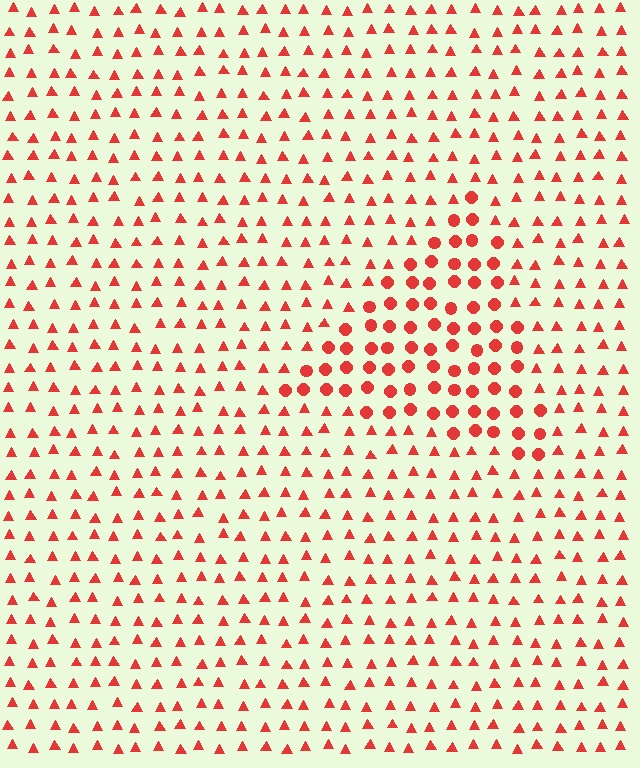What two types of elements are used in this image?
The image uses circles inside the triangle region and triangles outside it.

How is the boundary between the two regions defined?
The boundary is defined by a change in element shape: circles inside vs. triangles outside. All elements share the same color and spacing.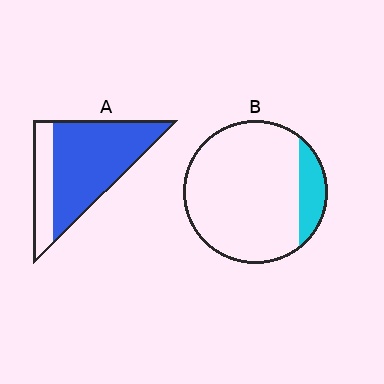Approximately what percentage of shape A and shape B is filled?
A is approximately 75% and B is approximately 15%.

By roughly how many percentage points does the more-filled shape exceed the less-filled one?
By roughly 60 percentage points (A over B).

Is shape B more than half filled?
No.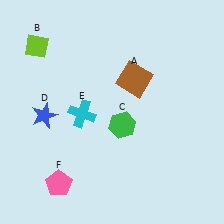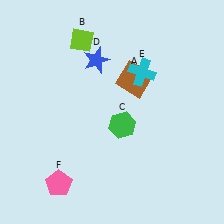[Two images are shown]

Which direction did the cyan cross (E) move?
The cyan cross (E) moved right.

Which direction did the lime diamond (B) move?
The lime diamond (B) moved right.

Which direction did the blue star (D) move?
The blue star (D) moved up.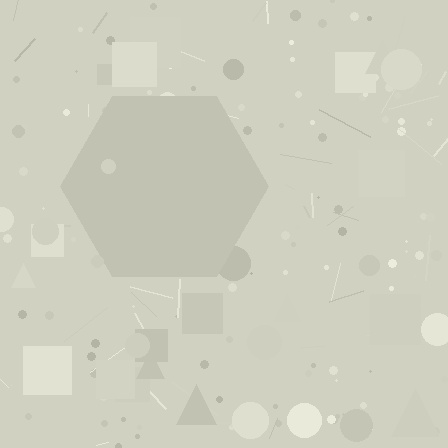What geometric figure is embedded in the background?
A hexagon is embedded in the background.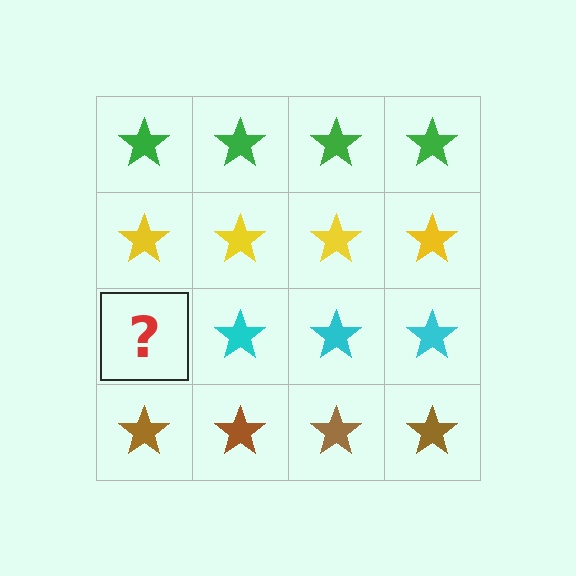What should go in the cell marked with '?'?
The missing cell should contain a cyan star.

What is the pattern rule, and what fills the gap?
The rule is that each row has a consistent color. The gap should be filled with a cyan star.